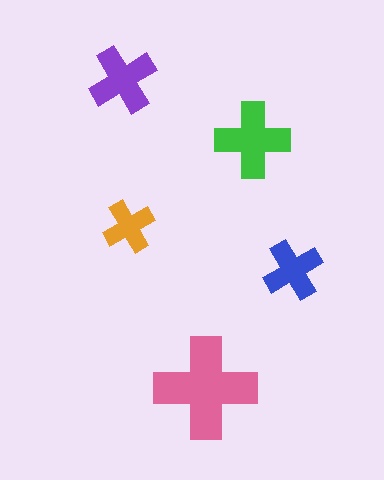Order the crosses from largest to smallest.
the pink one, the green one, the purple one, the blue one, the orange one.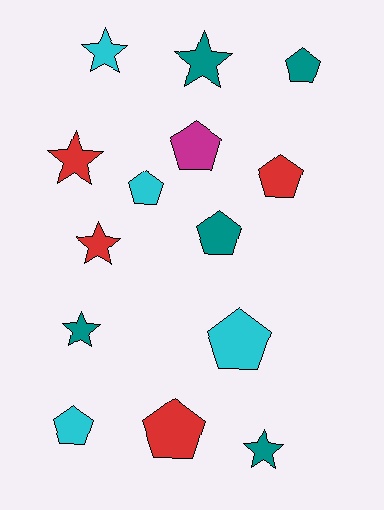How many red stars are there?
There are 2 red stars.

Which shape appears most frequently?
Pentagon, with 8 objects.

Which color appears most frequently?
Teal, with 5 objects.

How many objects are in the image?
There are 14 objects.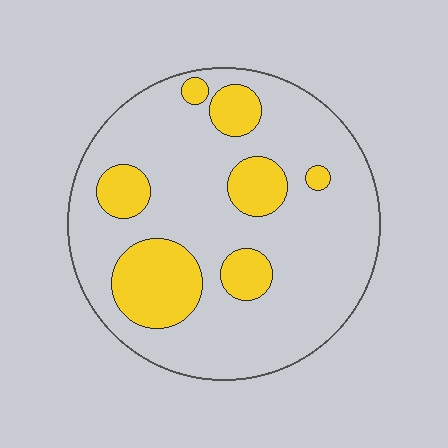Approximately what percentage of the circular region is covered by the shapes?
Approximately 20%.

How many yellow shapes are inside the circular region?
7.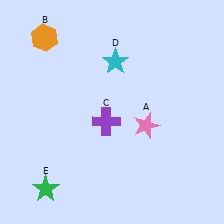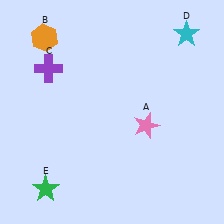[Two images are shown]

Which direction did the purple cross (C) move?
The purple cross (C) moved left.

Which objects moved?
The objects that moved are: the purple cross (C), the cyan star (D).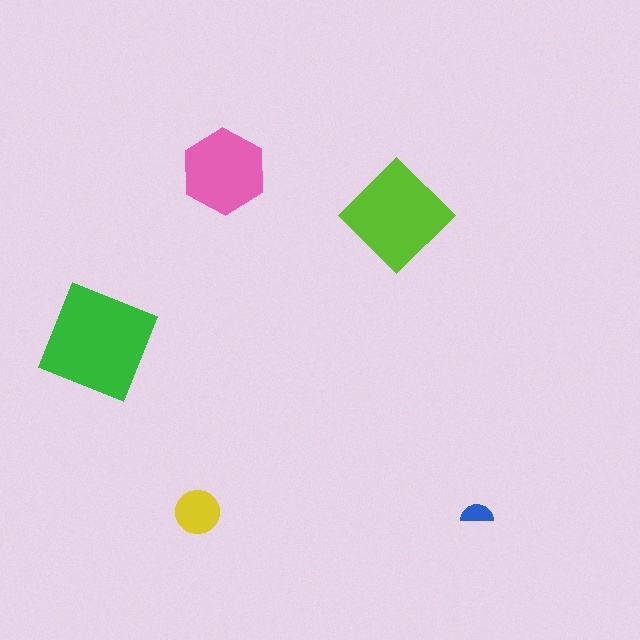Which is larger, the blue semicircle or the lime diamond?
The lime diamond.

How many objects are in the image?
There are 5 objects in the image.